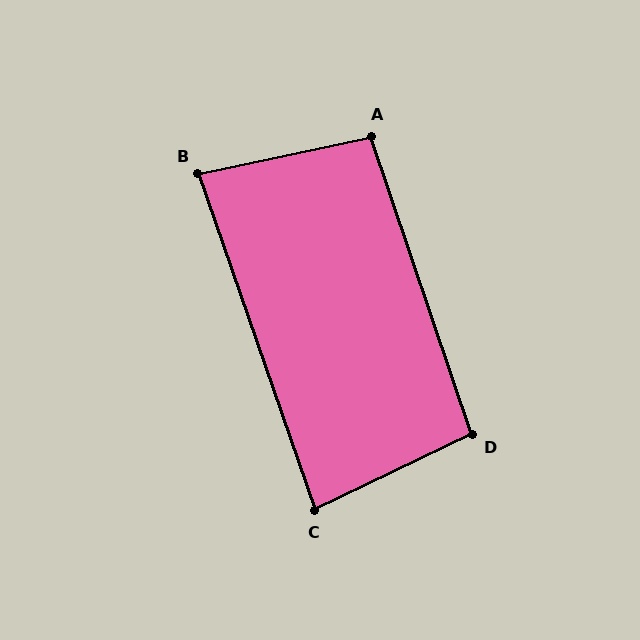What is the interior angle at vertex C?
Approximately 83 degrees (acute).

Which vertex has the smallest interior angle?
B, at approximately 83 degrees.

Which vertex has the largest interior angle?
D, at approximately 97 degrees.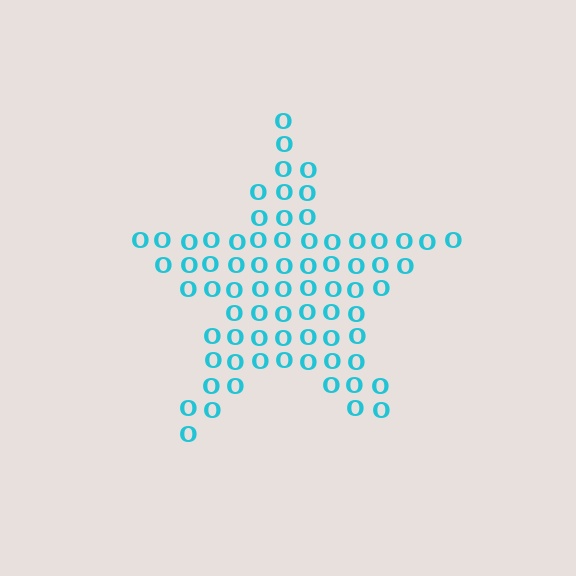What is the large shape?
The large shape is a star.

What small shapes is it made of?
It is made of small letter O's.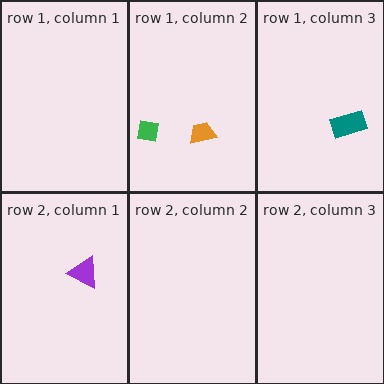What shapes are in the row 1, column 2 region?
The green square, the orange trapezoid.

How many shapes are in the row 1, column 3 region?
1.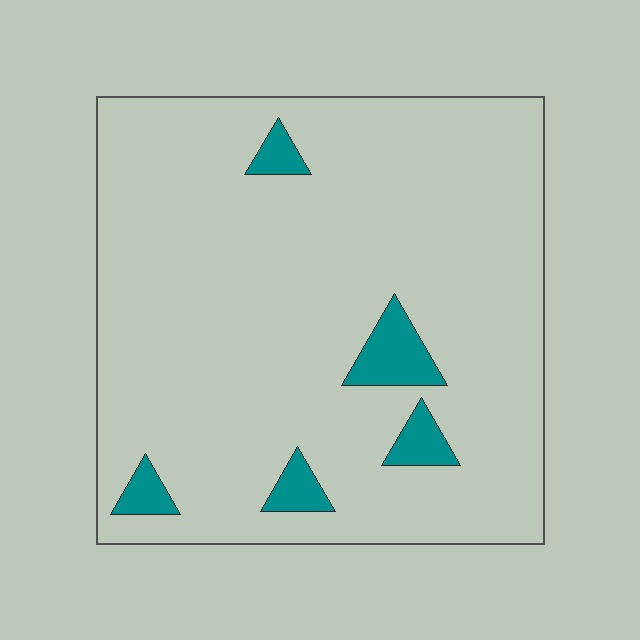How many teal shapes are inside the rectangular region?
5.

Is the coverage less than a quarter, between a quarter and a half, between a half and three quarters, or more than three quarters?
Less than a quarter.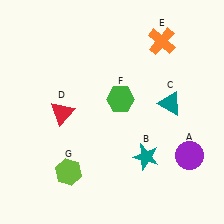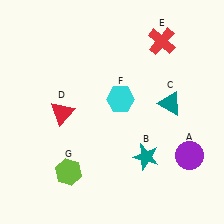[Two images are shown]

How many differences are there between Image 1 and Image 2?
There are 2 differences between the two images.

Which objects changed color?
E changed from orange to red. F changed from green to cyan.